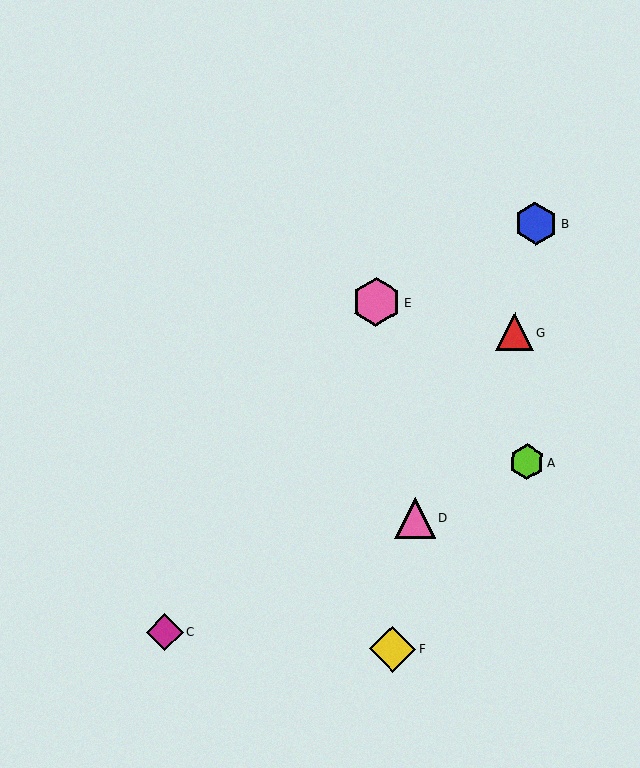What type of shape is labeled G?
Shape G is a red triangle.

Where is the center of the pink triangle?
The center of the pink triangle is at (415, 518).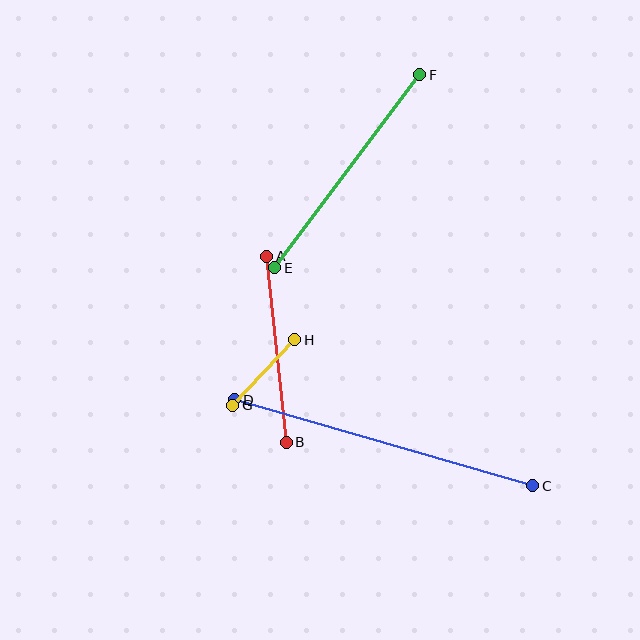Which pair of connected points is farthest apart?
Points C and D are farthest apart.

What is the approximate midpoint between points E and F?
The midpoint is at approximately (347, 171) pixels.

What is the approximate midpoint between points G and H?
The midpoint is at approximately (264, 372) pixels.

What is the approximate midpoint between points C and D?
The midpoint is at approximately (383, 443) pixels.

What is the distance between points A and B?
The distance is approximately 187 pixels.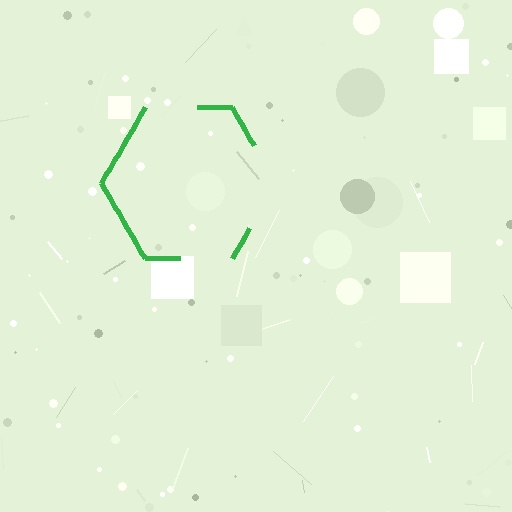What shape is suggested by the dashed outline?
The dashed outline suggests a hexagon.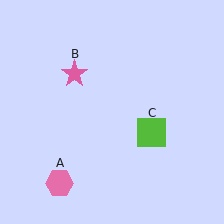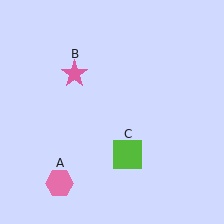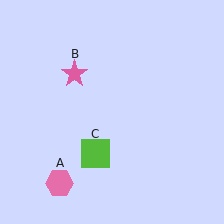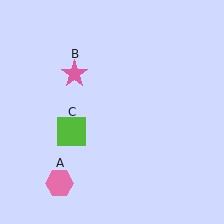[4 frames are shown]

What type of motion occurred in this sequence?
The lime square (object C) rotated clockwise around the center of the scene.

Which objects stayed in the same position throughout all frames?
Pink hexagon (object A) and pink star (object B) remained stationary.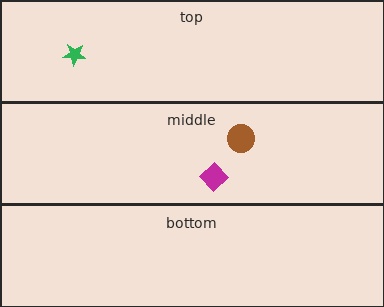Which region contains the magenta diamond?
The middle region.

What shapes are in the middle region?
The magenta diamond, the brown circle.